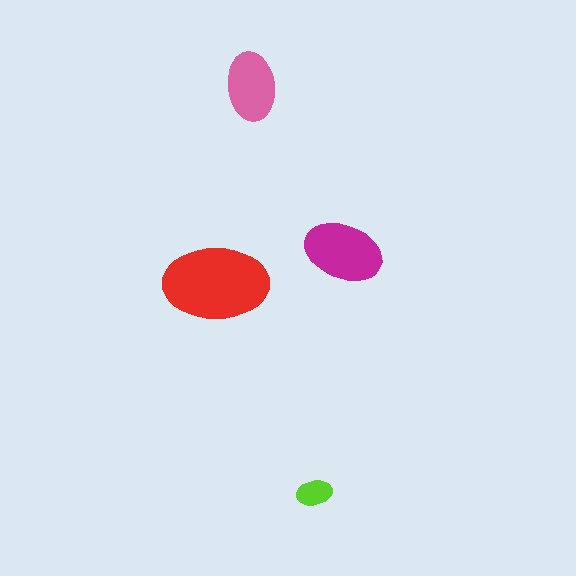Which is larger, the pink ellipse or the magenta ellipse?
The magenta one.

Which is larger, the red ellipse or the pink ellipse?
The red one.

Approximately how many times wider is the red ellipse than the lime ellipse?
About 3 times wider.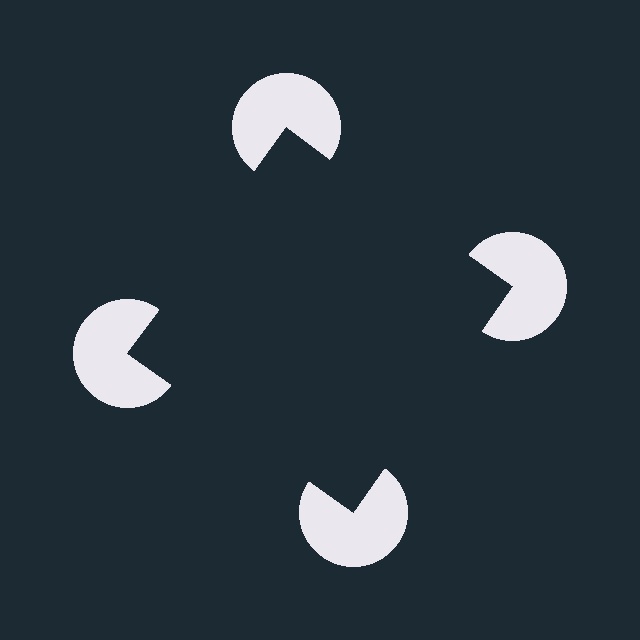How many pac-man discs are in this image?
There are 4 — one at each vertex of the illusory square.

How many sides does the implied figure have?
4 sides.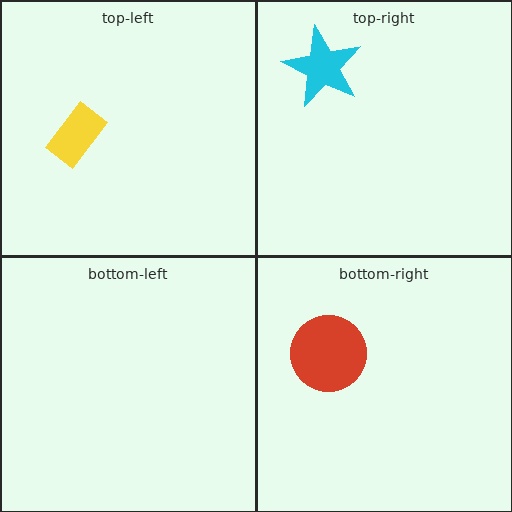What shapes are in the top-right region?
The cyan star.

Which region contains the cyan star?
The top-right region.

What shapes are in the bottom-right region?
The red circle.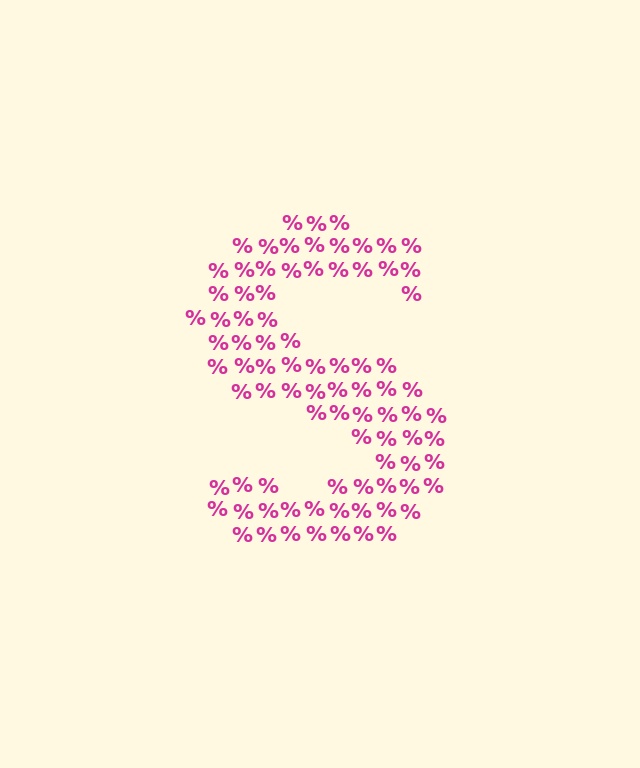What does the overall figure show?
The overall figure shows the letter S.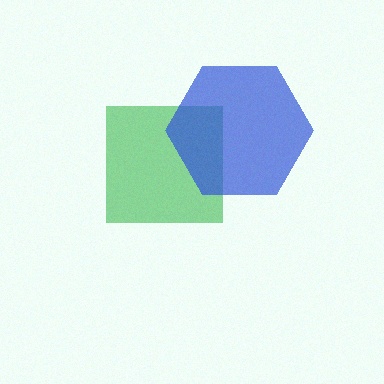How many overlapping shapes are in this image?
There are 2 overlapping shapes in the image.